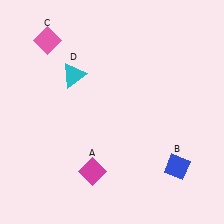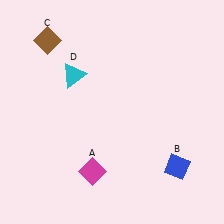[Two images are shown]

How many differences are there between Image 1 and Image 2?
There is 1 difference between the two images.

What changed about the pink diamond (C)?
In Image 1, C is pink. In Image 2, it changed to brown.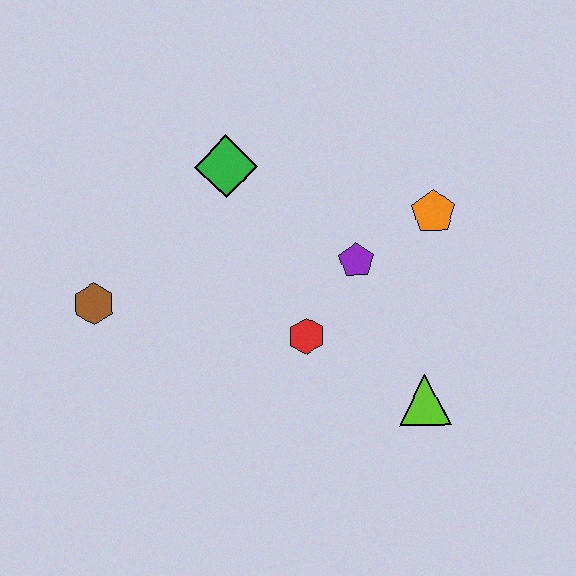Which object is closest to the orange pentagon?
The purple pentagon is closest to the orange pentagon.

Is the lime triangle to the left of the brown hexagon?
No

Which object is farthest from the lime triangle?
The brown hexagon is farthest from the lime triangle.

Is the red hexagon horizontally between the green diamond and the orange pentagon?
Yes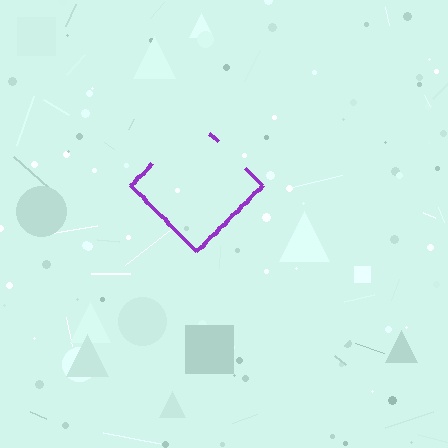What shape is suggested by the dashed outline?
The dashed outline suggests a diamond.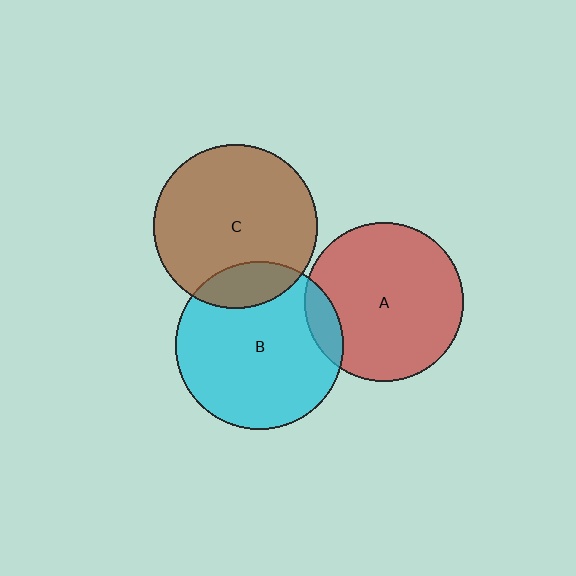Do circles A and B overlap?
Yes.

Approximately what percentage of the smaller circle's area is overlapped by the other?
Approximately 10%.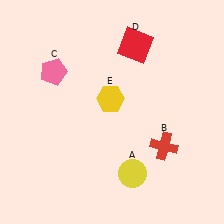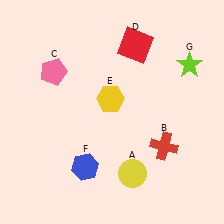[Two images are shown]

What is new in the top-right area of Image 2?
A lime star (G) was added in the top-right area of Image 2.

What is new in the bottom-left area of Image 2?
A blue hexagon (F) was added in the bottom-left area of Image 2.